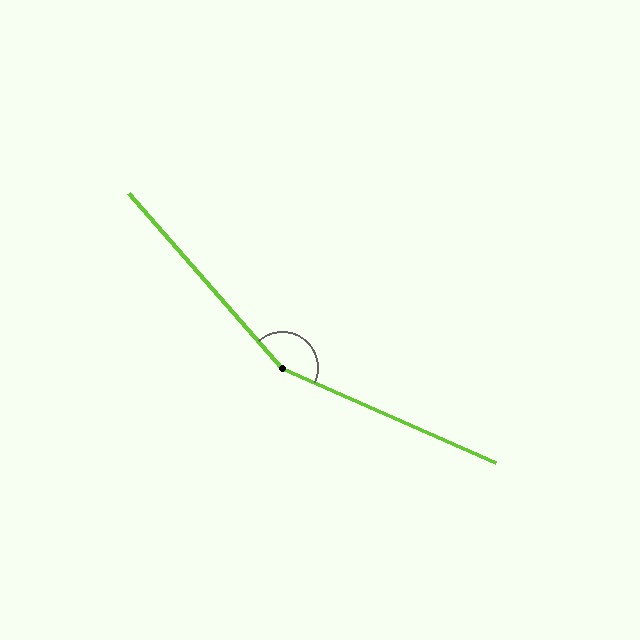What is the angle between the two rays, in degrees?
Approximately 155 degrees.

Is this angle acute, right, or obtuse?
It is obtuse.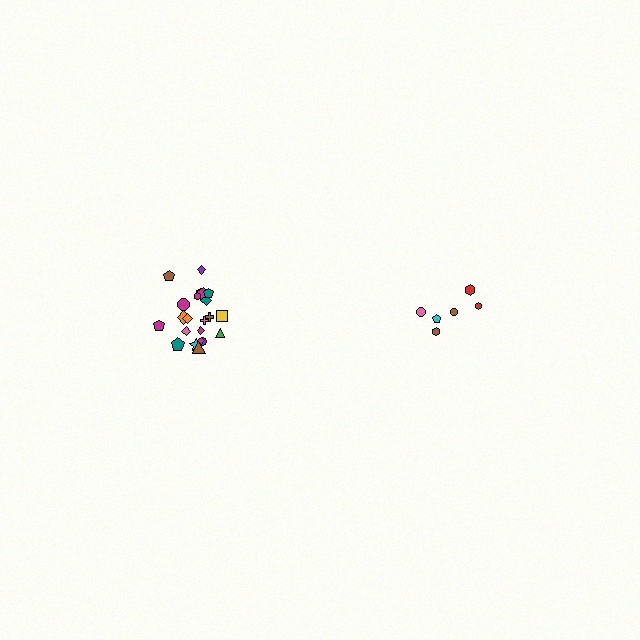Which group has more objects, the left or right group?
The left group.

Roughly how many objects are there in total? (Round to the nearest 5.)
Roughly 30 objects in total.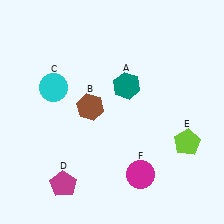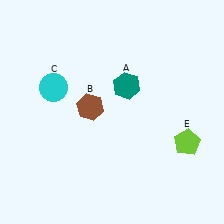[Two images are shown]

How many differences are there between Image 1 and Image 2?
There are 2 differences between the two images.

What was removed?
The magenta circle (F), the magenta pentagon (D) were removed in Image 2.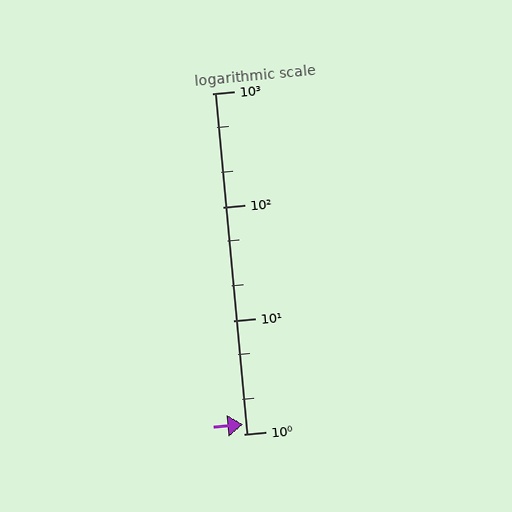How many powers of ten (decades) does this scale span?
The scale spans 3 decades, from 1 to 1000.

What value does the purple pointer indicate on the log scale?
The pointer indicates approximately 1.2.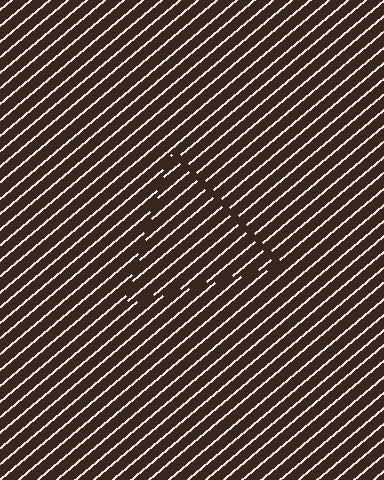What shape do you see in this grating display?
An illusory triangle. The interior of the shape contains the same grating, shifted by half a period — the contour is defined by the phase discontinuity where line-ends from the inner and outer gratings abut.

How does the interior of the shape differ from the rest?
The interior of the shape contains the same grating, shifted by half a period — the contour is defined by the phase discontinuity where line-ends from the inner and outer gratings abut.